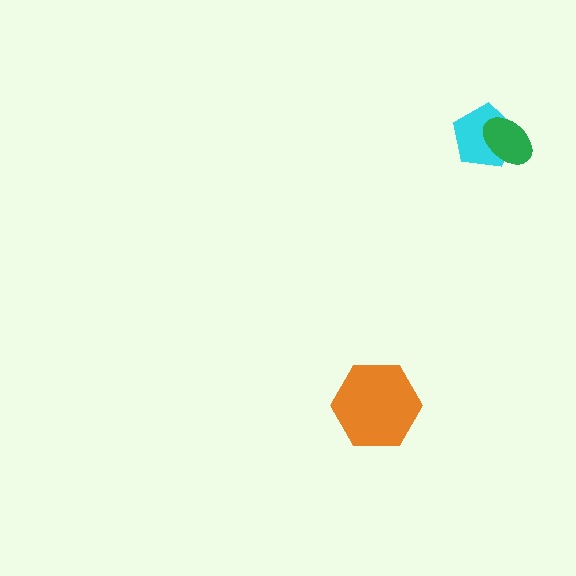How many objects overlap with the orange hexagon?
0 objects overlap with the orange hexagon.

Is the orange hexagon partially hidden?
No, no other shape covers it.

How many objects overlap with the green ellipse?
1 object overlaps with the green ellipse.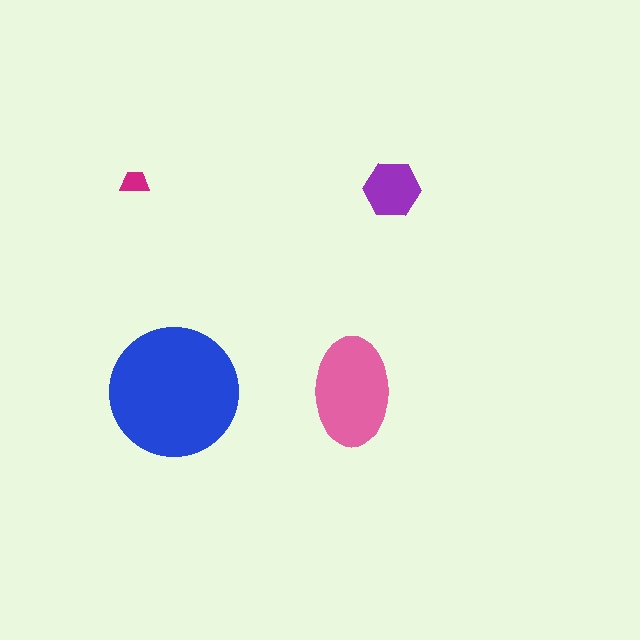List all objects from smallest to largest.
The magenta trapezoid, the purple hexagon, the pink ellipse, the blue circle.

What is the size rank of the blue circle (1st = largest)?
1st.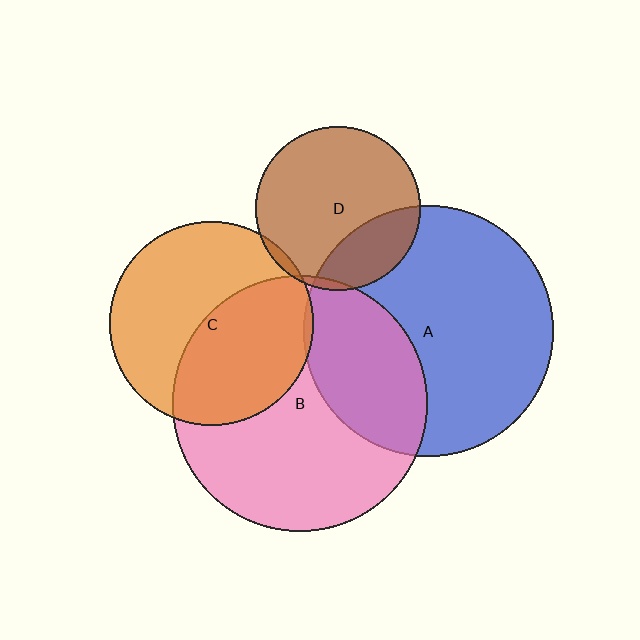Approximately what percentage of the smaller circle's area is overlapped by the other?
Approximately 30%.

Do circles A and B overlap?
Yes.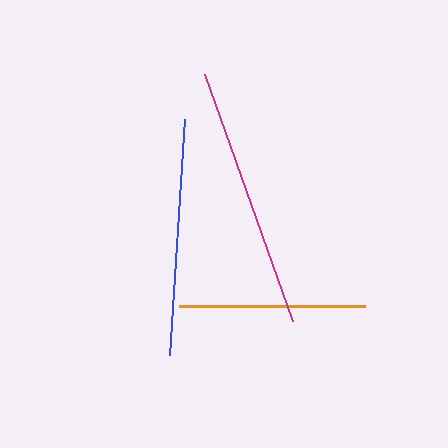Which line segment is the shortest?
The orange line is the shortest at approximately 186 pixels.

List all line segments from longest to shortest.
From longest to shortest: magenta, blue, orange.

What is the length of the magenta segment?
The magenta segment is approximately 262 pixels long.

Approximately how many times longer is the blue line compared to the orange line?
The blue line is approximately 1.3 times the length of the orange line.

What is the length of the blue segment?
The blue segment is approximately 236 pixels long.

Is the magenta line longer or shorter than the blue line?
The magenta line is longer than the blue line.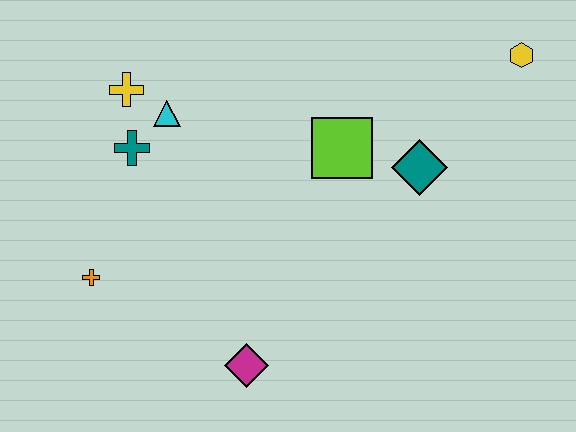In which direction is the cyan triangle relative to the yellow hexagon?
The cyan triangle is to the left of the yellow hexagon.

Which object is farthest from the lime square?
The orange cross is farthest from the lime square.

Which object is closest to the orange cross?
The teal cross is closest to the orange cross.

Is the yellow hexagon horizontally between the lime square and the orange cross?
No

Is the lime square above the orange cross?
Yes